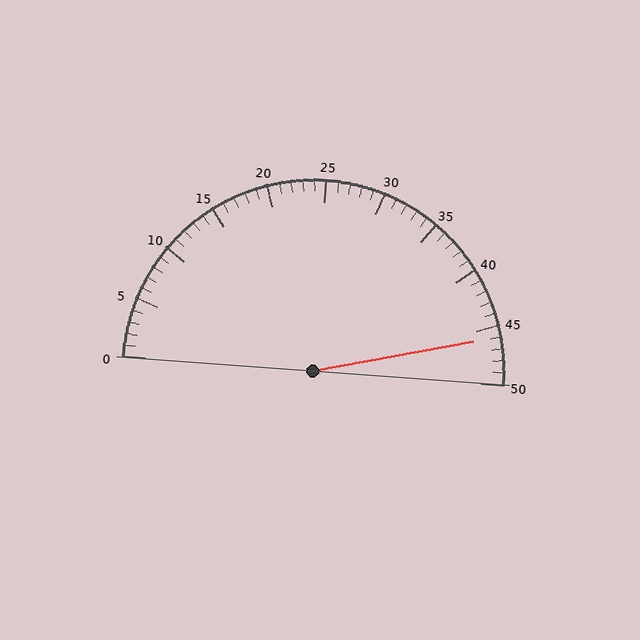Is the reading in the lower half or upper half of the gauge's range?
The reading is in the upper half of the range (0 to 50).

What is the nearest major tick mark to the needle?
The nearest major tick mark is 45.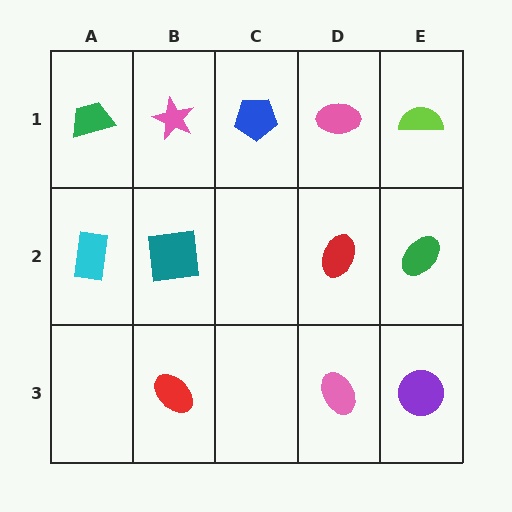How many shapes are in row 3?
3 shapes.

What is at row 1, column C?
A blue pentagon.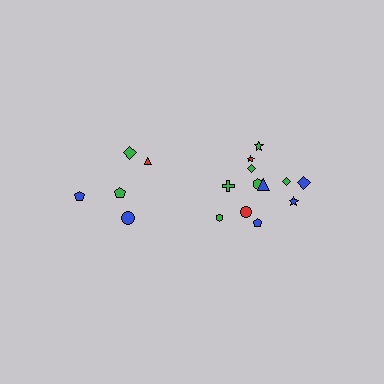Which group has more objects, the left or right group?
The right group.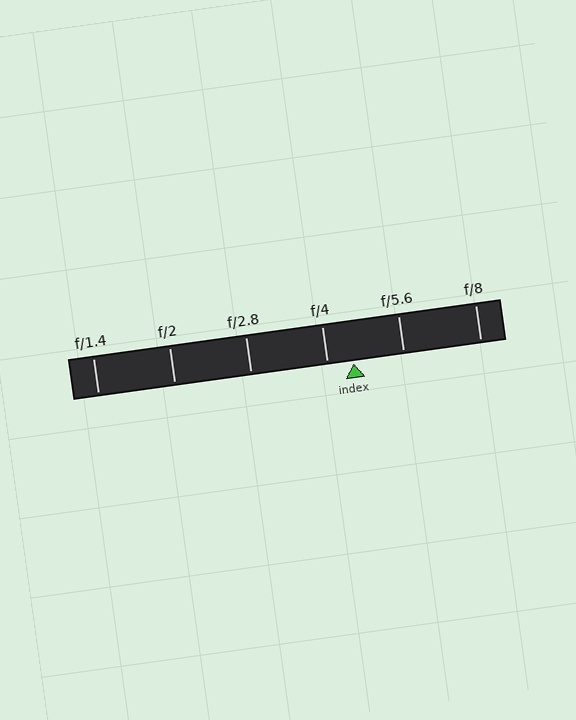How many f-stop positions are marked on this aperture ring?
There are 6 f-stop positions marked.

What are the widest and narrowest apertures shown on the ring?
The widest aperture shown is f/1.4 and the narrowest is f/8.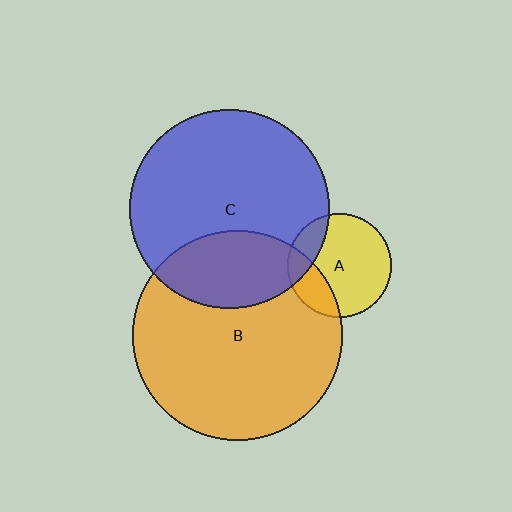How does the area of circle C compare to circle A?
Approximately 3.7 times.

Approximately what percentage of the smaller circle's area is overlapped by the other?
Approximately 30%.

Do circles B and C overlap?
Yes.